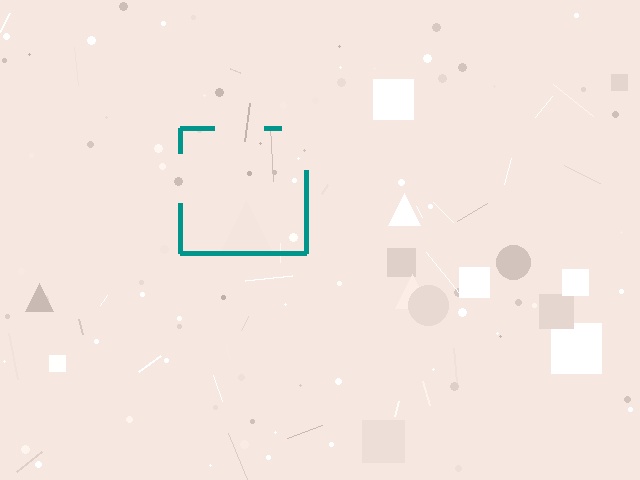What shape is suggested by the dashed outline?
The dashed outline suggests a square.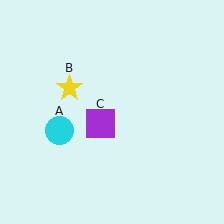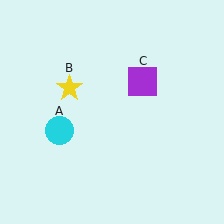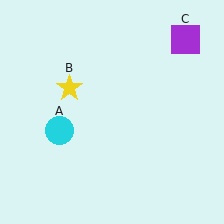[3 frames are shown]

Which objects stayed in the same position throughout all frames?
Cyan circle (object A) and yellow star (object B) remained stationary.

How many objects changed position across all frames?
1 object changed position: purple square (object C).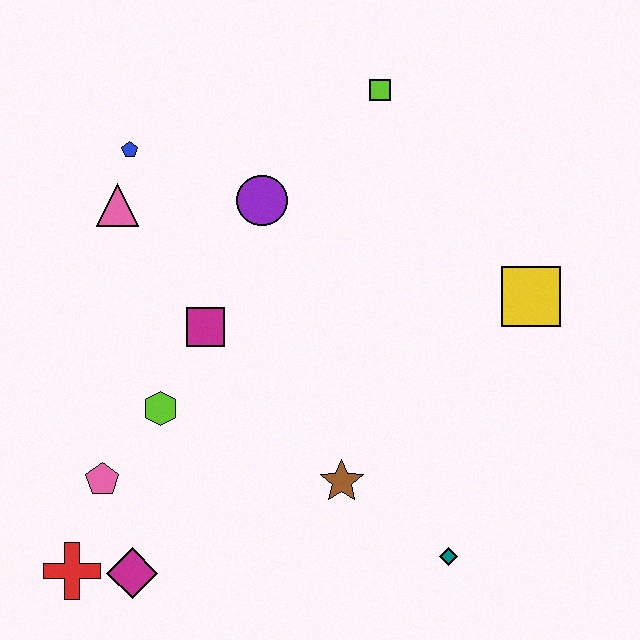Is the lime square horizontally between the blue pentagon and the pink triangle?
No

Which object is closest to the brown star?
The teal diamond is closest to the brown star.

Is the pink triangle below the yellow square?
No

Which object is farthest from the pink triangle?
The teal diamond is farthest from the pink triangle.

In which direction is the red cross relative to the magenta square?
The red cross is below the magenta square.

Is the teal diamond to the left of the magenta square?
No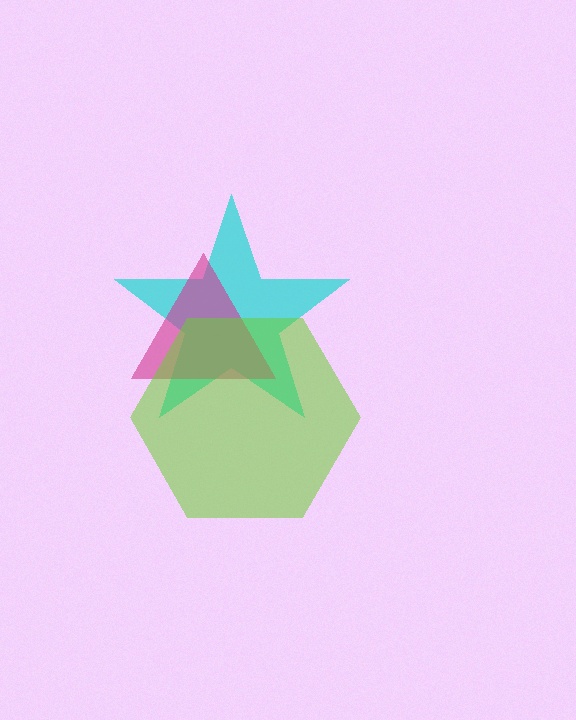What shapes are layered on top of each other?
The layered shapes are: a cyan star, a magenta triangle, a lime hexagon.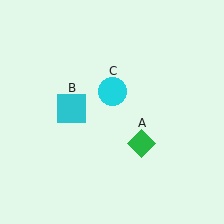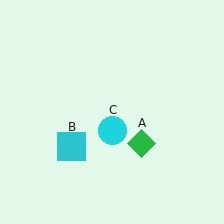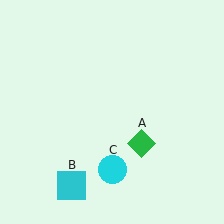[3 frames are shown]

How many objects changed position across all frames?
2 objects changed position: cyan square (object B), cyan circle (object C).